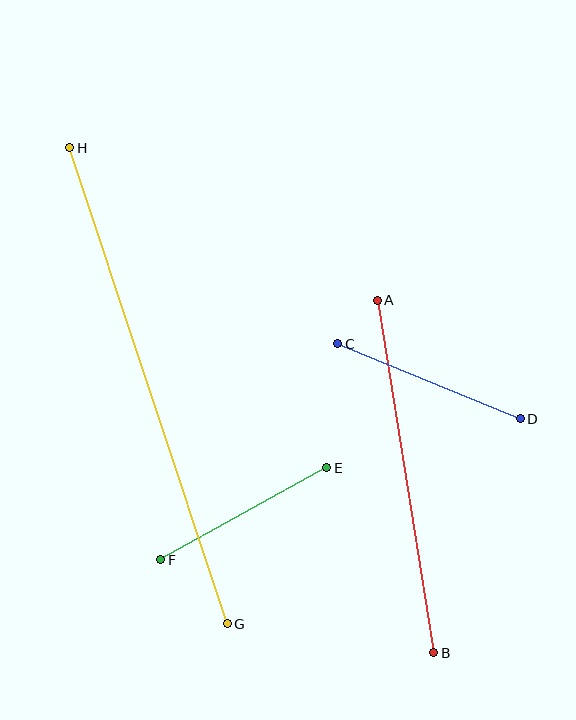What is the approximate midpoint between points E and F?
The midpoint is at approximately (244, 514) pixels.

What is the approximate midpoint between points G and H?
The midpoint is at approximately (149, 386) pixels.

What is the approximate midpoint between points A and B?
The midpoint is at approximately (405, 476) pixels.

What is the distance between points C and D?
The distance is approximately 197 pixels.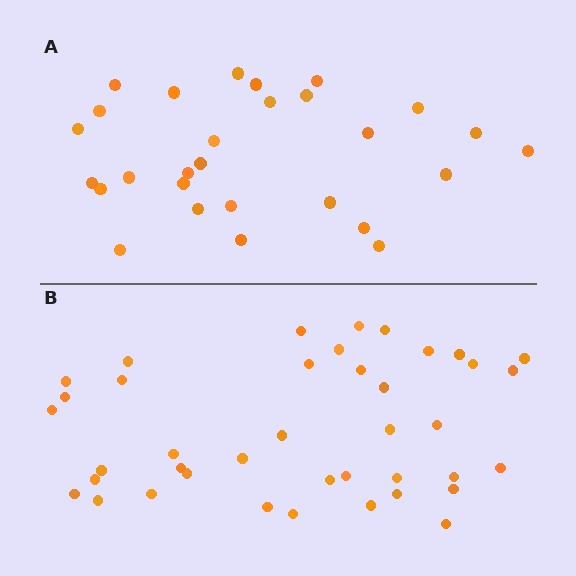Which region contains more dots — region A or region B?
Region B (the bottom region) has more dots.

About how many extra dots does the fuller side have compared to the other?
Region B has roughly 12 or so more dots than region A.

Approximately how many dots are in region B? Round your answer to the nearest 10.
About 40 dots.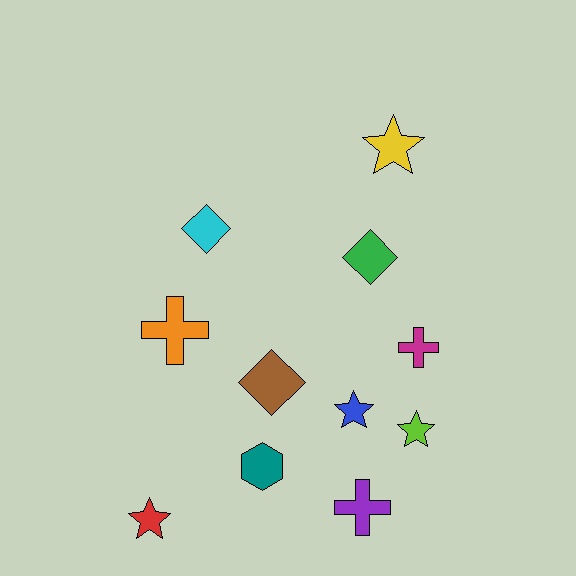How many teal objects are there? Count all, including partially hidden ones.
There is 1 teal object.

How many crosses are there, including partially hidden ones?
There are 3 crosses.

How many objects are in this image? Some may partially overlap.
There are 11 objects.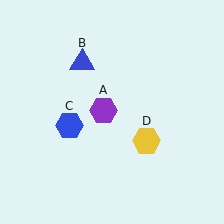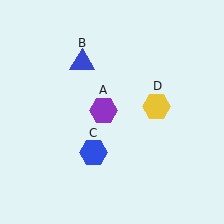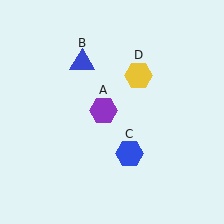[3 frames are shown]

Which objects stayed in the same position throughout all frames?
Purple hexagon (object A) and blue triangle (object B) remained stationary.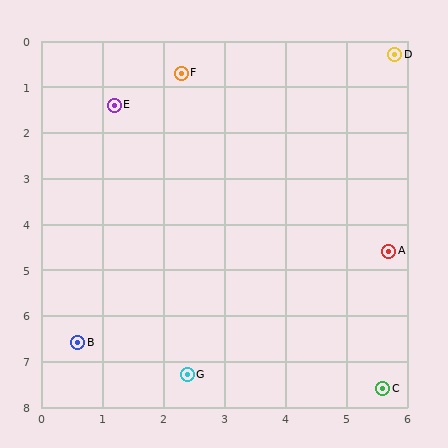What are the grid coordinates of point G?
Point G is at approximately (2.4, 7.3).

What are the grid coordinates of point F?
Point F is at approximately (2.3, 0.7).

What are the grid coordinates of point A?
Point A is at approximately (5.7, 4.6).